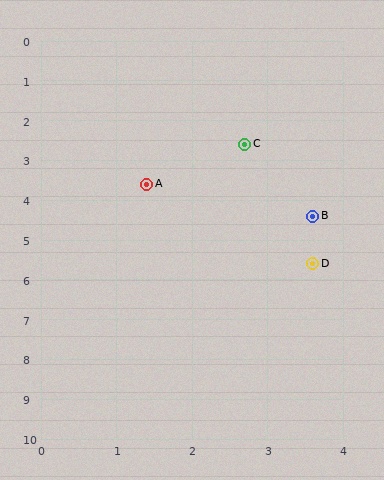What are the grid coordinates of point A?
Point A is at approximately (1.4, 3.6).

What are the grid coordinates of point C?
Point C is at approximately (2.7, 2.6).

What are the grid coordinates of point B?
Point B is at approximately (3.6, 4.4).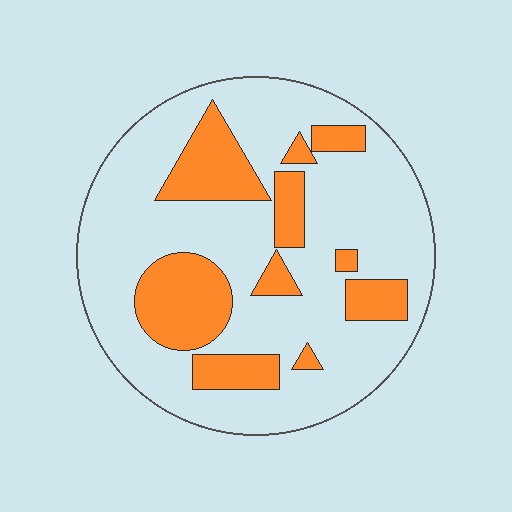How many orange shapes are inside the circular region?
10.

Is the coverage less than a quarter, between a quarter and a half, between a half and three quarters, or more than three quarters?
Between a quarter and a half.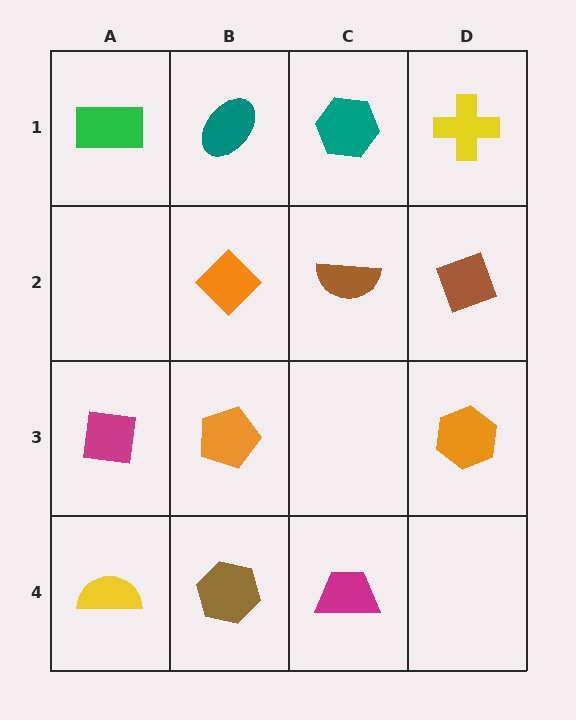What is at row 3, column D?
An orange hexagon.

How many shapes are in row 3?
3 shapes.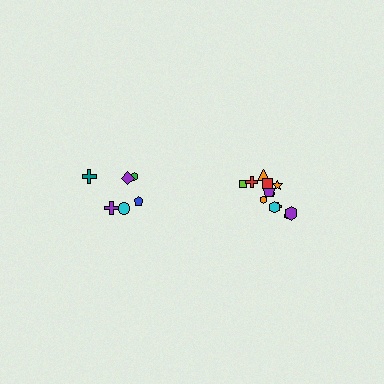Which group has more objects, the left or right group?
The right group.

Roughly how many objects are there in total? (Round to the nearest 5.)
Roughly 20 objects in total.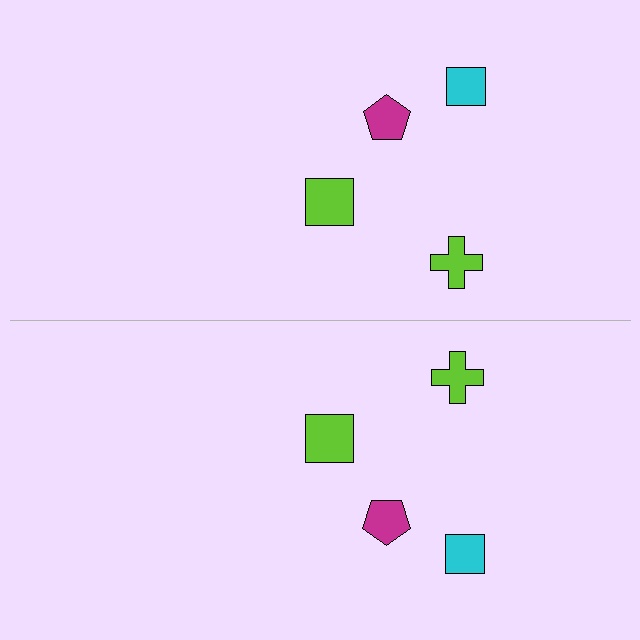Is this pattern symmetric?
Yes, this pattern has bilateral (reflection) symmetry.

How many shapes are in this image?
There are 8 shapes in this image.